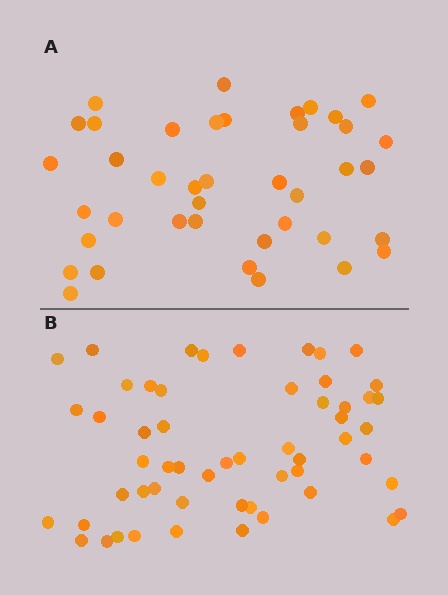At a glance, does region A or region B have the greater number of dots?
Region B (the bottom region) has more dots.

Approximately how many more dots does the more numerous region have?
Region B has approximately 15 more dots than region A.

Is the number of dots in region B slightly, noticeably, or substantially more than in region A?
Region B has noticeably more, but not dramatically so. The ratio is roughly 1.4 to 1.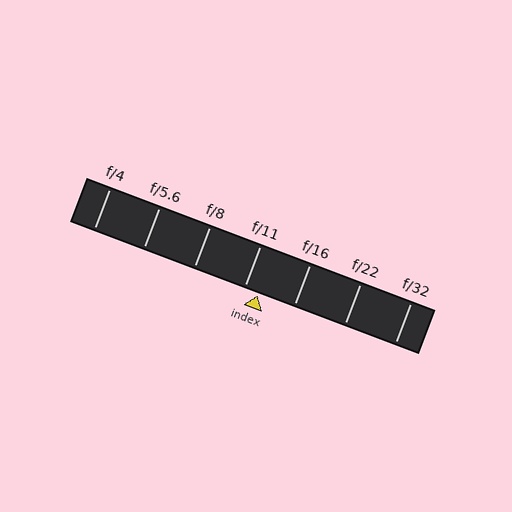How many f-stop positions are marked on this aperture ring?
There are 7 f-stop positions marked.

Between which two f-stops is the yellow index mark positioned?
The index mark is between f/11 and f/16.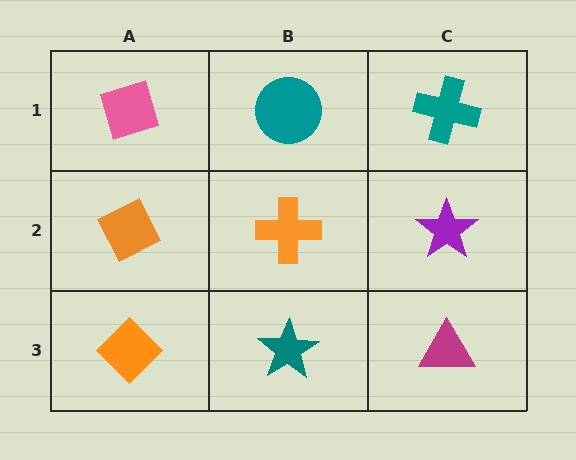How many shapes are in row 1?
3 shapes.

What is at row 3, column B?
A teal star.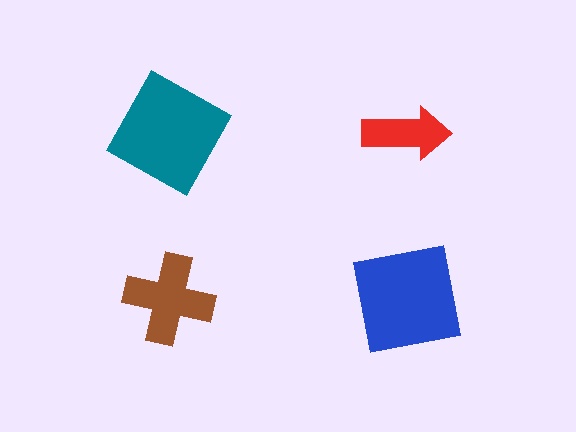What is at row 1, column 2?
A red arrow.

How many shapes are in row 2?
2 shapes.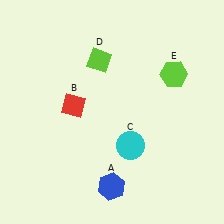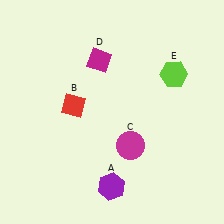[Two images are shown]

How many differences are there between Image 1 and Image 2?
There are 3 differences between the two images.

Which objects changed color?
A changed from blue to purple. C changed from cyan to magenta. D changed from lime to magenta.